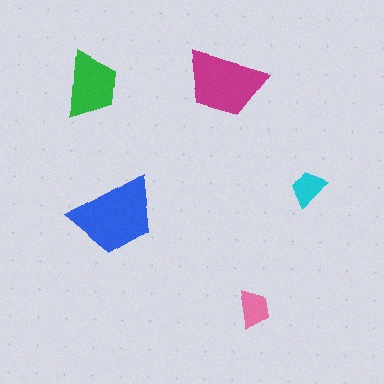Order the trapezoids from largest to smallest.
the blue one, the magenta one, the green one, the pink one, the cyan one.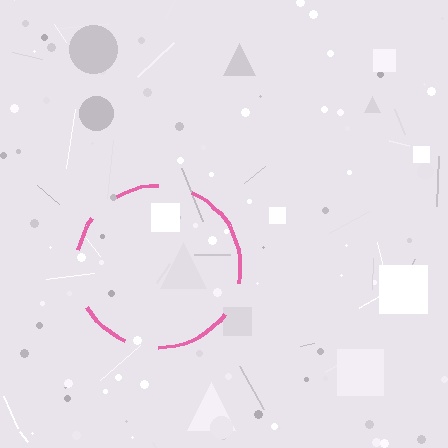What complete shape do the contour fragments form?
The contour fragments form a circle.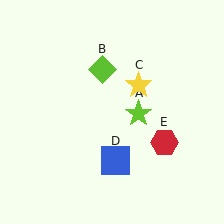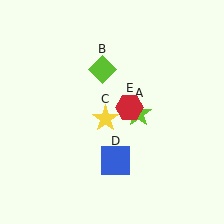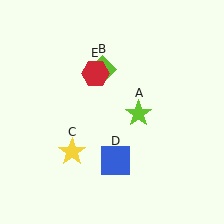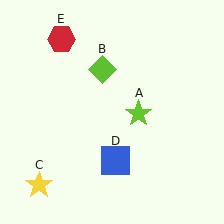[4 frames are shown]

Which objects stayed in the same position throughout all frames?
Lime star (object A) and lime diamond (object B) and blue square (object D) remained stationary.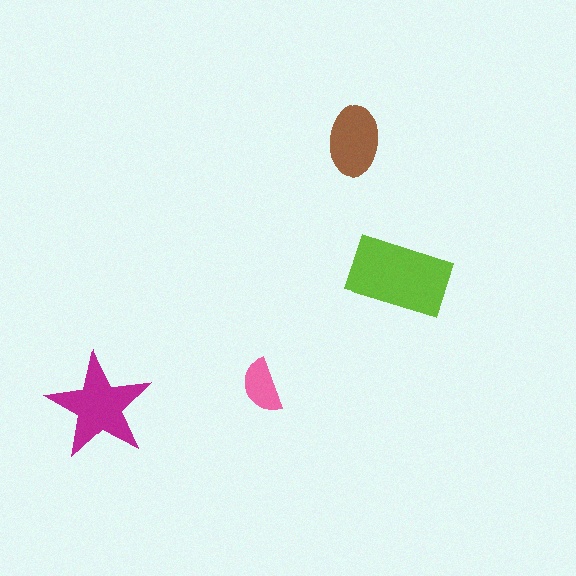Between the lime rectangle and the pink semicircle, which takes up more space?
The lime rectangle.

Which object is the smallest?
The pink semicircle.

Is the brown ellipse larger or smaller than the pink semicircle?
Larger.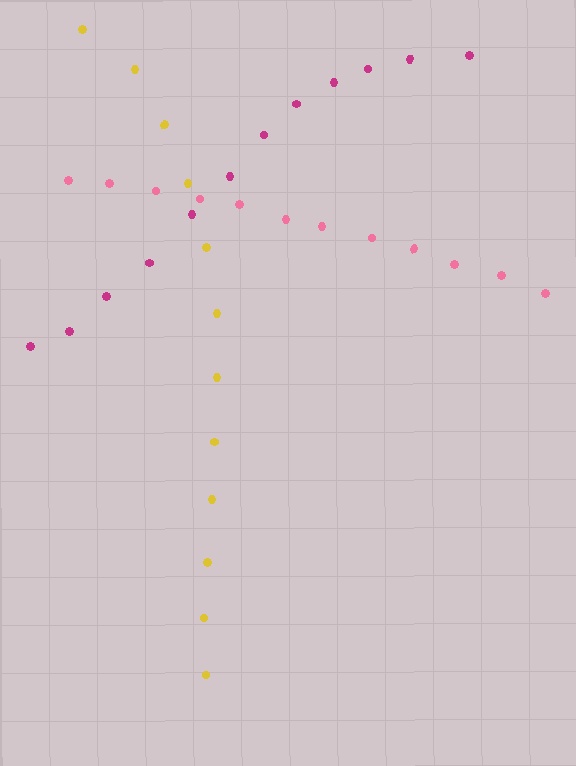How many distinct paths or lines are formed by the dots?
There are 3 distinct paths.